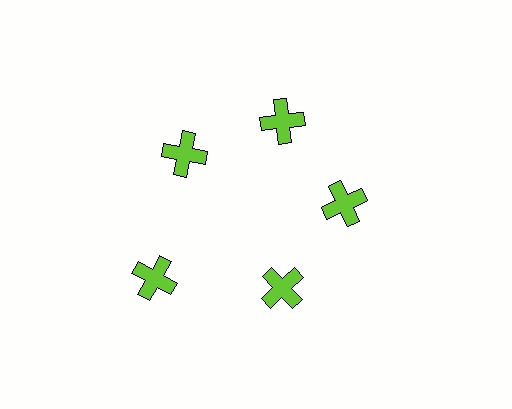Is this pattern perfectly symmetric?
No. The 5 lime crosses are arranged in a ring, but one element near the 8 o'clock position is pushed outward from the center, breaking the 5-fold rotational symmetry.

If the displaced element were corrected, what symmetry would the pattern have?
It would have 5-fold rotational symmetry — the pattern would map onto itself every 72 degrees.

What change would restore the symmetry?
The symmetry would be restored by moving it inward, back onto the ring so that all 5 crosses sit at equal angles and equal distance from the center.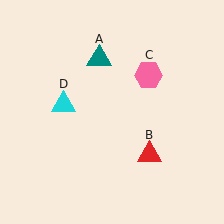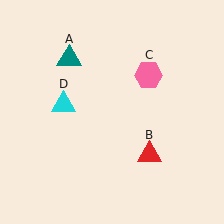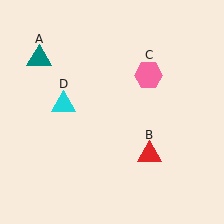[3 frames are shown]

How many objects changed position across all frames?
1 object changed position: teal triangle (object A).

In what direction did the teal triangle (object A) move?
The teal triangle (object A) moved left.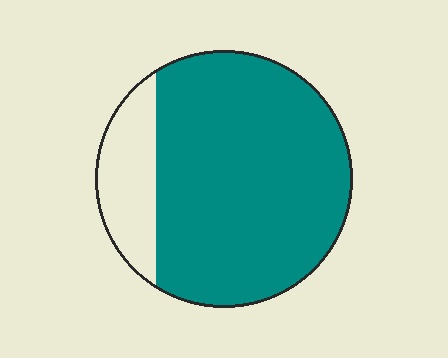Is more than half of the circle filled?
Yes.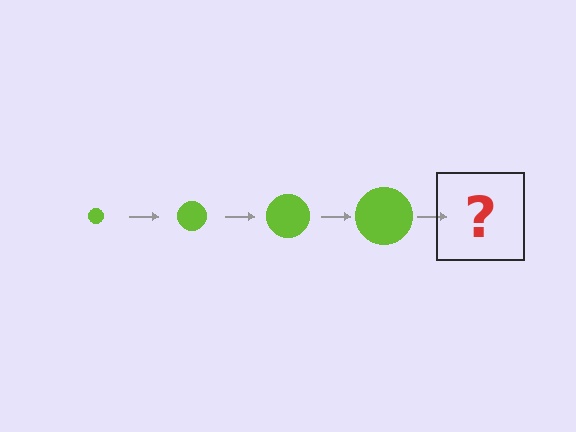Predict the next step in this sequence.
The next step is a lime circle, larger than the previous one.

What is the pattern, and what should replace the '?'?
The pattern is that the circle gets progressively larger each step. The '?' should be a lime circle, larger than the previous one.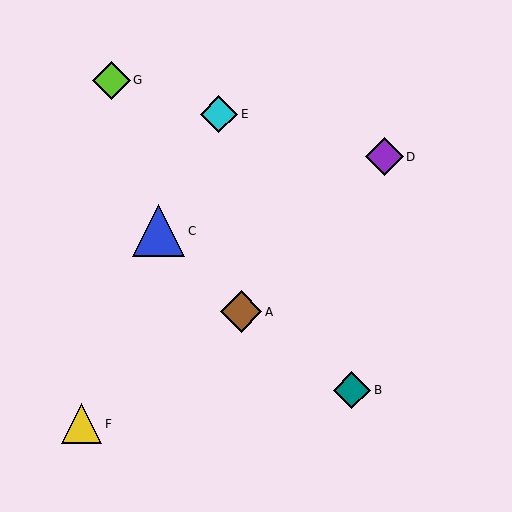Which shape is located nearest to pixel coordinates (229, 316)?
The brown diamond (labeled A) at (241, 312) is nearest to that location.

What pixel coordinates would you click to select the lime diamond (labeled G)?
Click at (111, 80) to select the lime diamond G.